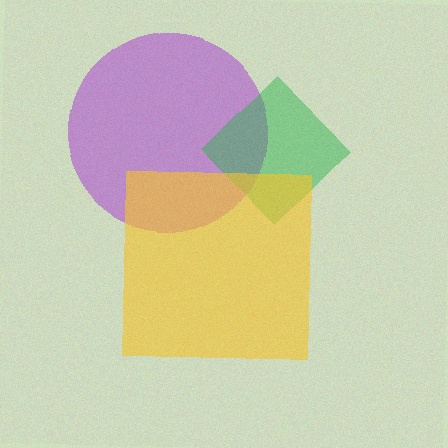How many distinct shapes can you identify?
There are 3 distinct shapes: a purple circle, a green diamond, a yellow square.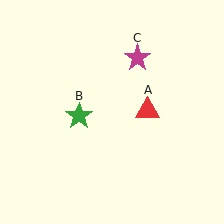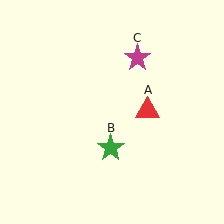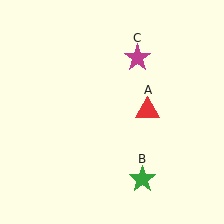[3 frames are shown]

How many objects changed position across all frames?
1 object changed position: green star (object B).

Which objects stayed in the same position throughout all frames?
Red triangle (object A) and magenta star (object C) remained stationary.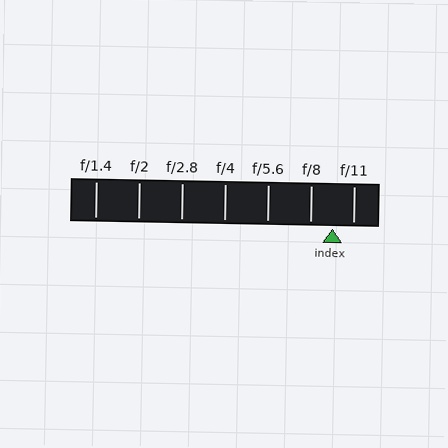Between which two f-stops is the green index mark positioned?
The index mark is between f/8 and f/11.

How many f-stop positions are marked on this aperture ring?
There are 7 f-stop positions marked.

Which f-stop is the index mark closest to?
The index mark is closest to f/11.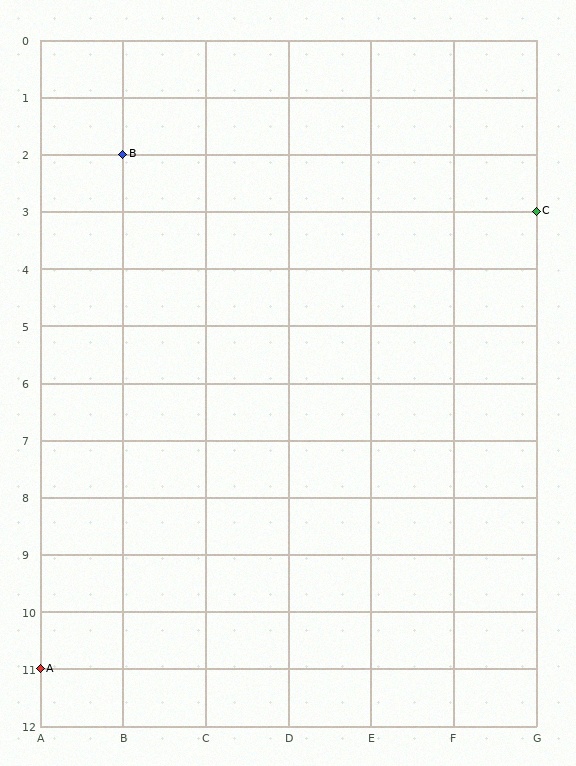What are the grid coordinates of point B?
Point B is at grid coordinates (B, 2).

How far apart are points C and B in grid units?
Points C and B are 5 columns and 1 row apart (about 5.1 grid units diagonally).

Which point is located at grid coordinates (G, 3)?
Point C is at (G, 3).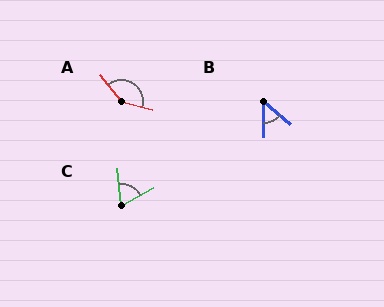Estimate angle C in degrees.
Approximately 67 degrees.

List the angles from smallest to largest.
B (50°), C (67°), A (142°).